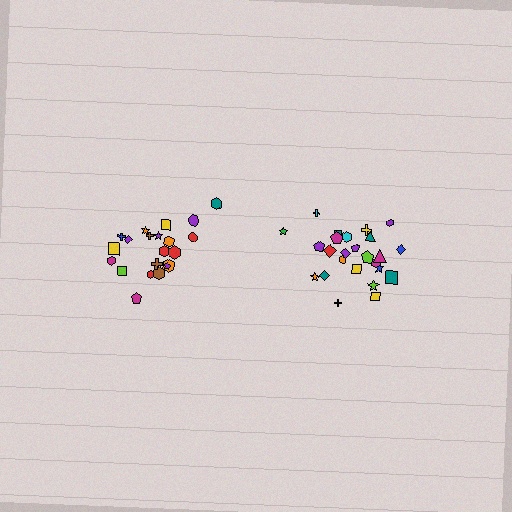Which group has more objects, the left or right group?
The right group.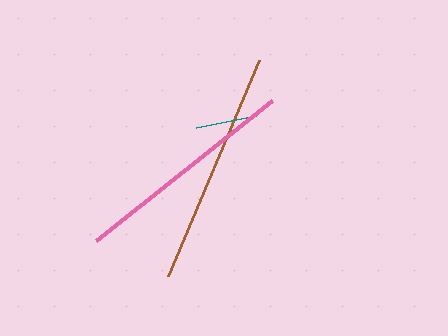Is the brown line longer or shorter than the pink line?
The brown line is longer than the pink line.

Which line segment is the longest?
The brown line is the longest at approximately 234 pixels.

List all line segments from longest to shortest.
From longest to shortest: brown, pink, teal.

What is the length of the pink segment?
The pink segment is approximately 225 pixels long.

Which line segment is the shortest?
The teal line is the shortest at approximately 61 pixels.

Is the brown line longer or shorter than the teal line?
The brown line is longer than the teal line.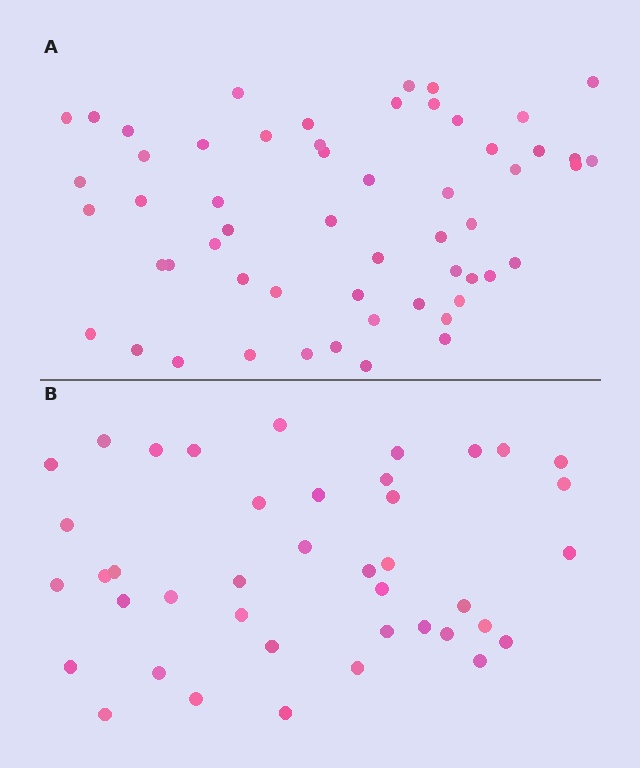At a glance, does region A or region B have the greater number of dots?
Region A (the top region) has more dots.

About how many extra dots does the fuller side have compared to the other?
Region A has approximately 15 more dots than region B.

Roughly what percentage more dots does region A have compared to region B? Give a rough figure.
About 35% more.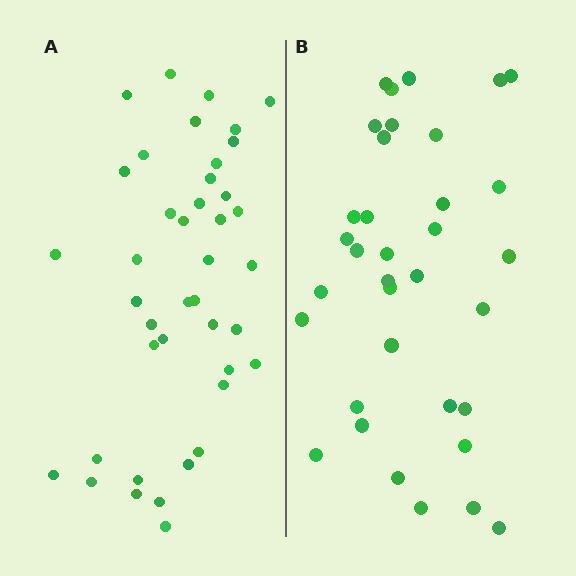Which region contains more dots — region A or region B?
Region A (the left region) has more dots.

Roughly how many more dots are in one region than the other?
Region A has about 6 more dots than region B.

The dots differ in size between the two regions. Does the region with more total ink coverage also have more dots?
No. Region B has more total ink coverage because its dots are larger, but region A actually contains more individual dots. Total area can be misleading — the number of items is what matters here.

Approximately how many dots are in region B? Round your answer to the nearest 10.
About 40 dots. (The exact count is 35, which rounds to 40.)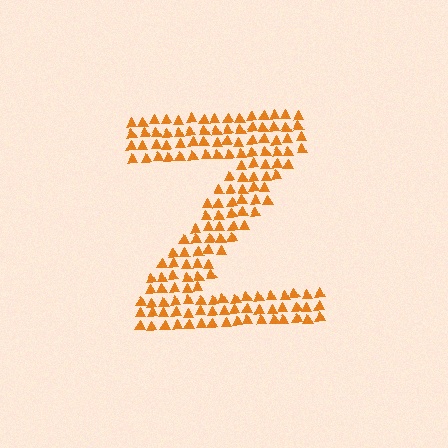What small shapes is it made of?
It is made of small triangles.